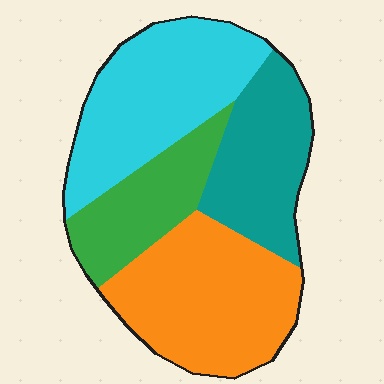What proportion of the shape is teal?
Teal covers roughly 20% of the shape.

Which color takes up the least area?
Green, at roughly 15%.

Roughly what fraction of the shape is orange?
Orange covers about 30% of the shape.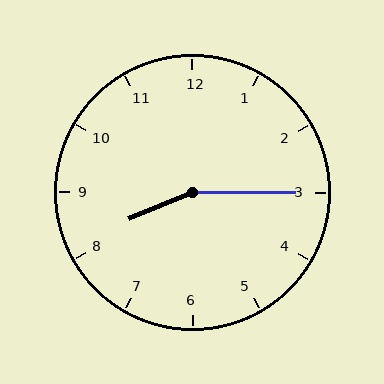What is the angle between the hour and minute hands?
Approximately 158 degrees.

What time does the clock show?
8:15.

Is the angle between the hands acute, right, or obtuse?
It is obtuse.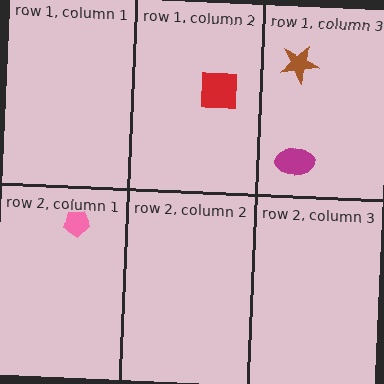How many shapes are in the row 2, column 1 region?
1.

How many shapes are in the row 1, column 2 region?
1.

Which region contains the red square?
The row 1, column 2 region.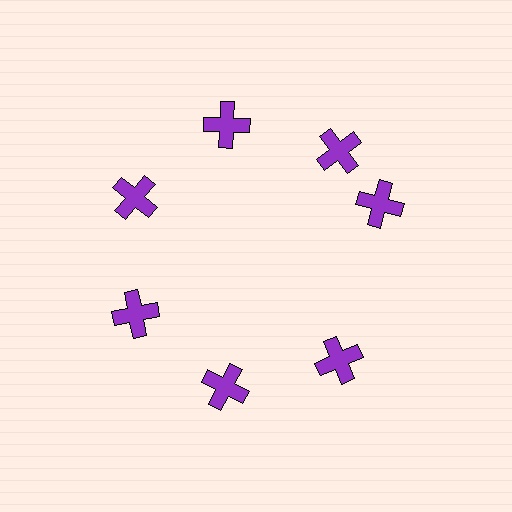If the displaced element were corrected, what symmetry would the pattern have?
It would have 7-fold rotational symmetry — the pattern would map onto itself every 51 degrees.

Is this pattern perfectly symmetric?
No. The 7 purple crosses are arranged in a ring, but one element near the 3 o'clock position is rotated out of alignment along the ring, breaking the 7-fold rotational symmetry.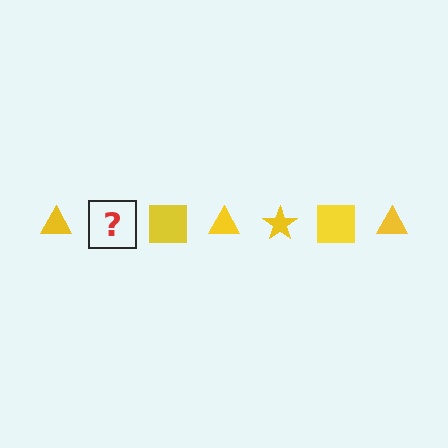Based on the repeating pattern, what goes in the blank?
The blank should be a yellow star.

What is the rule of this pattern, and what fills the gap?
The rule is that the pattern cycles through triangle, star, square shapes in yellow. The gap should be filled with a yellow star.